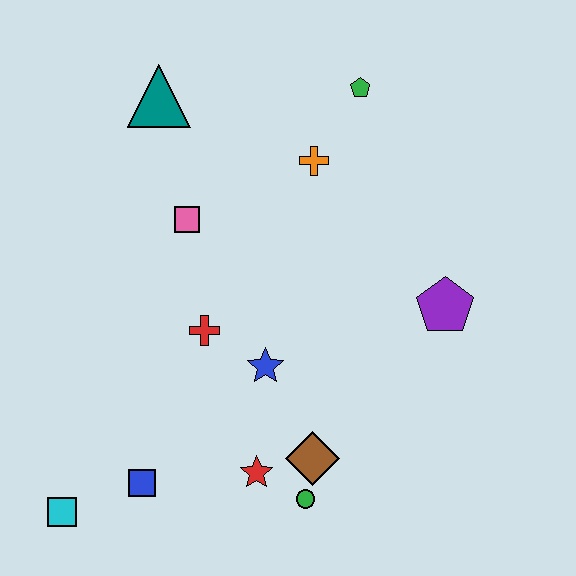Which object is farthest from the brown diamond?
The teal triangle is farthest from the brown diamond.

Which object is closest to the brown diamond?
The green circle is closest to the brown diamond.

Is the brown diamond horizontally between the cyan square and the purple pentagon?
Yes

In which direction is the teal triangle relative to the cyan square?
The teal triangle is above the cyan square.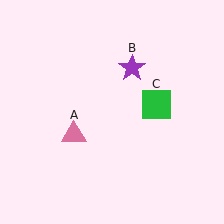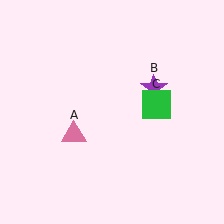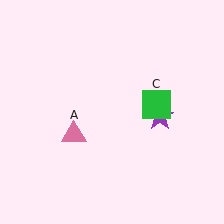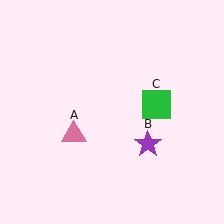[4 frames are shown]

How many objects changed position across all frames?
1 object changed position: purple star (object B).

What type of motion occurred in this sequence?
The purple star (object B) rotated clockwise around the center of the scene.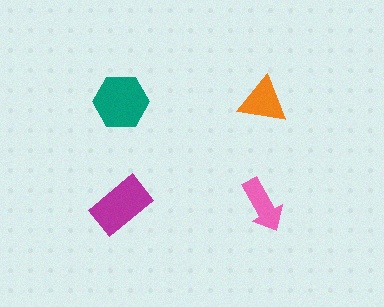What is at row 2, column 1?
A magenta rectangle.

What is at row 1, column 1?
A teal hexagon.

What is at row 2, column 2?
A pink arrow.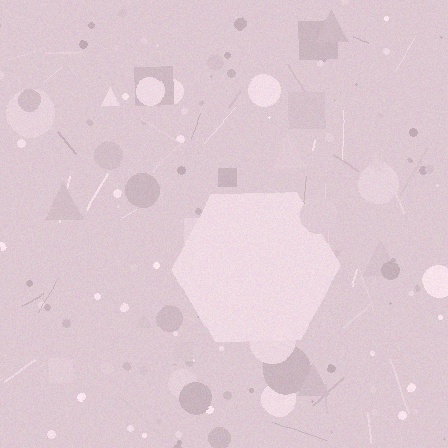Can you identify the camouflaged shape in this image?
The camouflaged shape is a hexagon.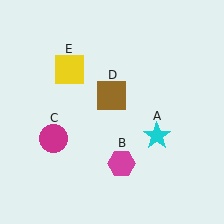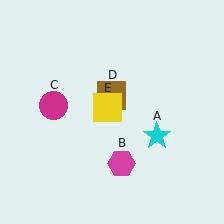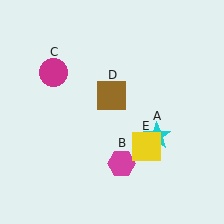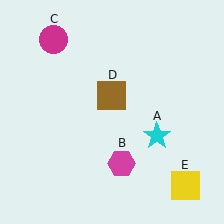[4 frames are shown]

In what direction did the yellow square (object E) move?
The yellow square (object E) moved down and to the right.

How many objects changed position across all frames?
2 objects changed position: magenta circle (object C), yellow square (object E).